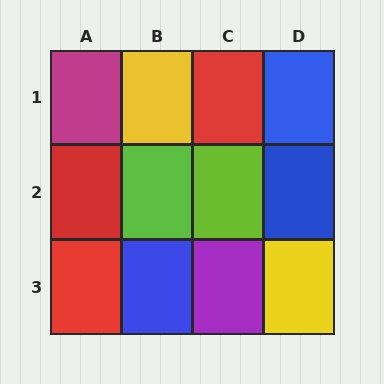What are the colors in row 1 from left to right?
Magenta, yellow, red, blue.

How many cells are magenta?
1 cell is magenta.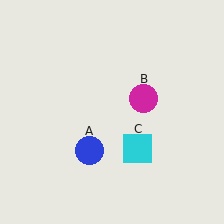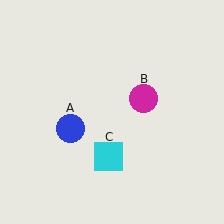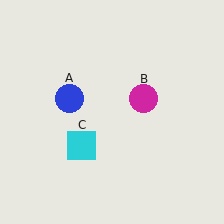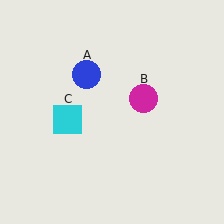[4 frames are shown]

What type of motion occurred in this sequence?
The blue circle (object A), cyan square (object C) rotated clockwise around the center of the scene.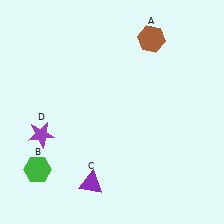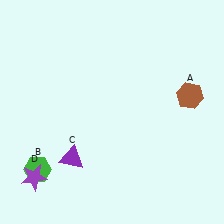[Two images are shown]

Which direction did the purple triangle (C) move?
The purple triangle (C) moved up.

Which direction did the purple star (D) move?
The purple star (D) moved down.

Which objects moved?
The objects that moved are: the brown hexagon (A), the purple triangle (C), the purple star (D).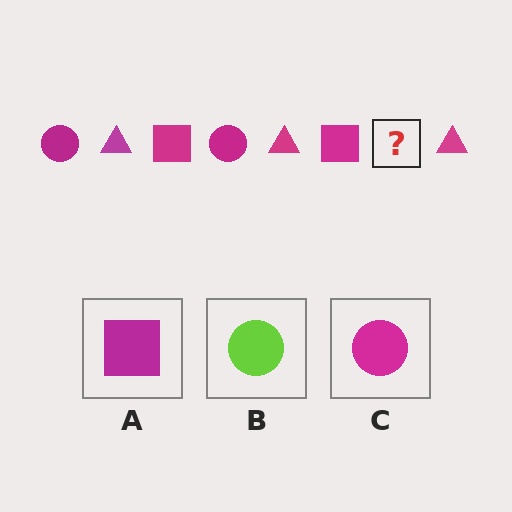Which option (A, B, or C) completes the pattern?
C.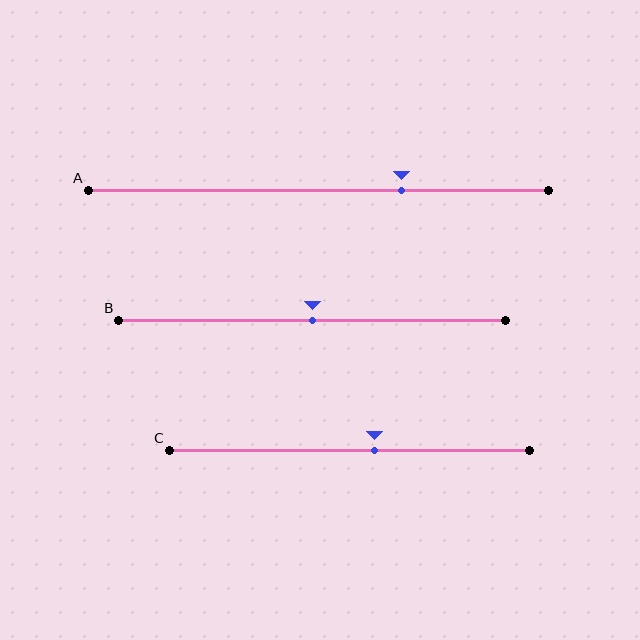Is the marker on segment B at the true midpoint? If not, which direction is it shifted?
Yes, the marker on segment B is at the true midpoint.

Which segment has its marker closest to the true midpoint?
Segment B has its marker closest to the true midpoint.